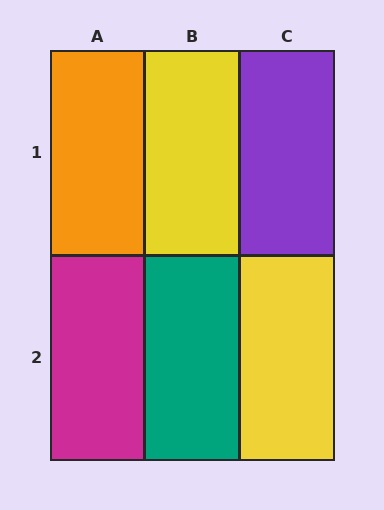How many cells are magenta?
1 cell is magenta.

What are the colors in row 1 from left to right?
Orange, yellow, purple.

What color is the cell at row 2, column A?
Magenta.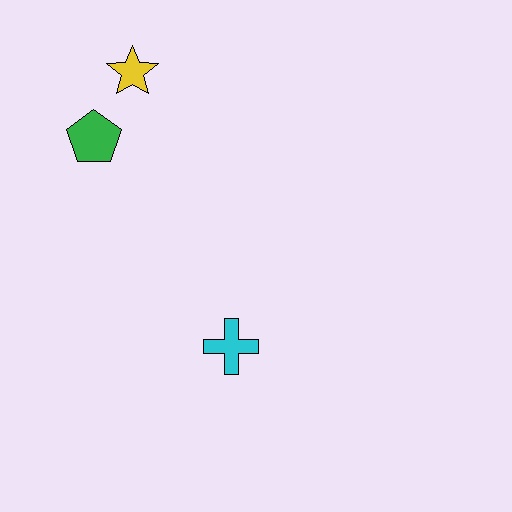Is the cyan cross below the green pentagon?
Yes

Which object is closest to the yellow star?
The green pentagon is closest to the yellow star.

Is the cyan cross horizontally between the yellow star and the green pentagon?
No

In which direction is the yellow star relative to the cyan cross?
The yellow star is above the cyan cross.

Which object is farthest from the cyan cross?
The yellow star is farthest from the cyan cross.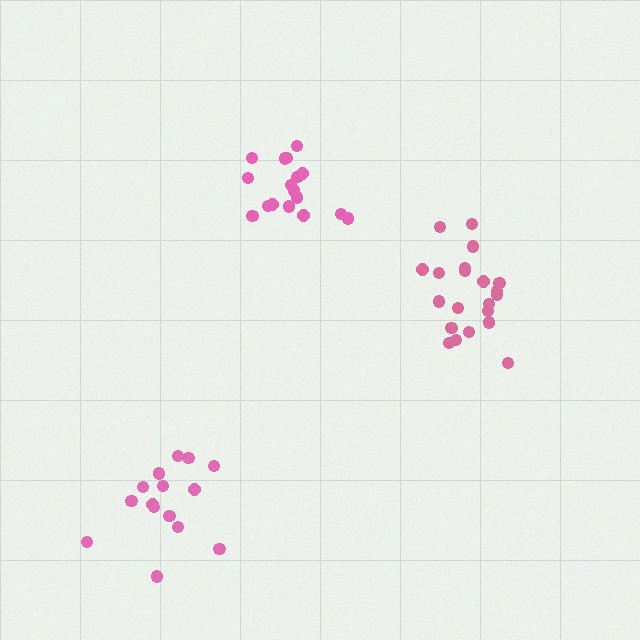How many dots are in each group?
Group 1: 15 dots, Group 2: 17 dots, Group 3: 21 dots (53 total).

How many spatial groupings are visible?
There are 3 spatial groupings.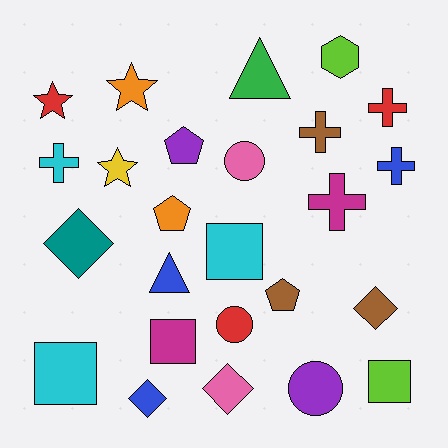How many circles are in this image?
There are 3 circles.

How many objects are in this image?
There are 25 objects.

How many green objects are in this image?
There is 1 green object.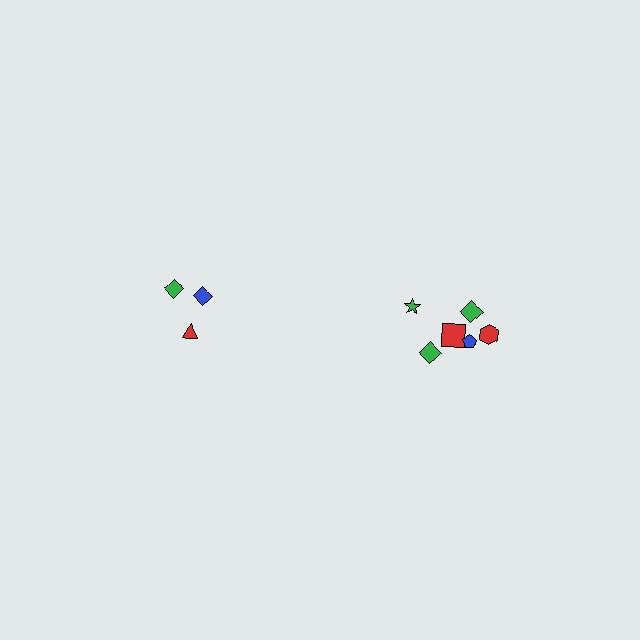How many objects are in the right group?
There are 6 objects.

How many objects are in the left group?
There are 3 objects.